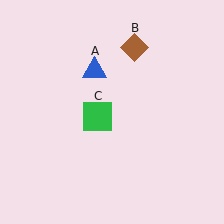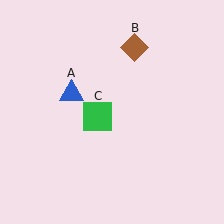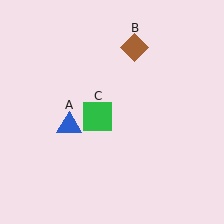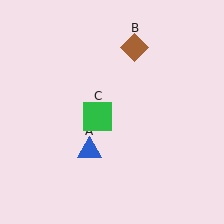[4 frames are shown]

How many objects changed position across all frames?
1 object changed position: blue triangle (object A).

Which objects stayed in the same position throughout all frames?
Brown diamond (object B) and green square (object C) remained stationary.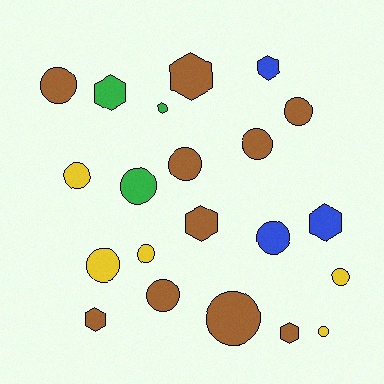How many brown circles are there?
There are 6 brown circles.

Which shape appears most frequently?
Circle, with 13 objects.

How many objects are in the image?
There are 21 objects.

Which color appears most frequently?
Brown, with 10 objects.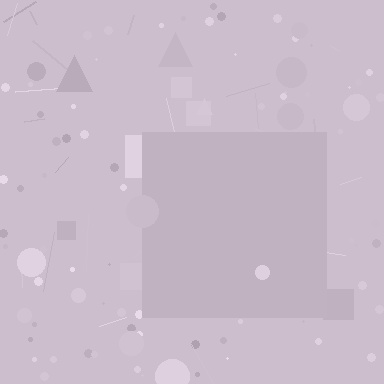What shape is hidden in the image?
A square is hidden in the image.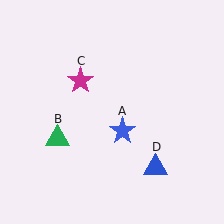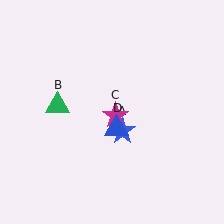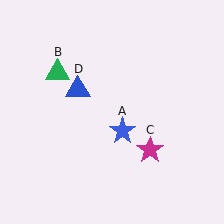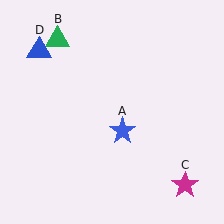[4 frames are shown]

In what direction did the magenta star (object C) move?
The magenta star (object C) moved down and to the right.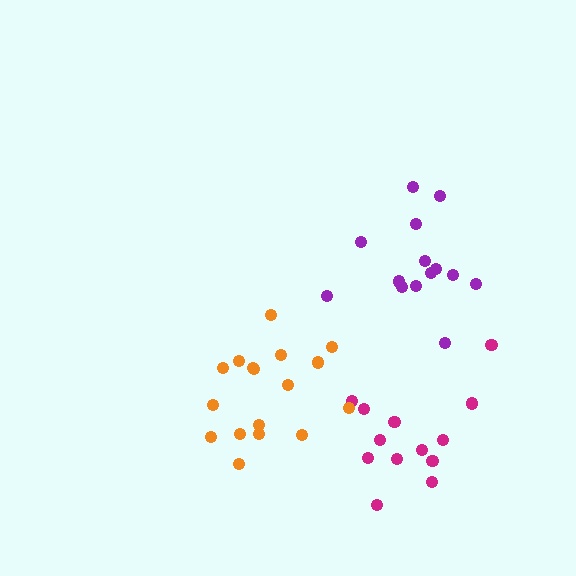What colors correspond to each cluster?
The clusters are colored: magenta, orange, purple.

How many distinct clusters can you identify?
There are 3 distinct clusters.